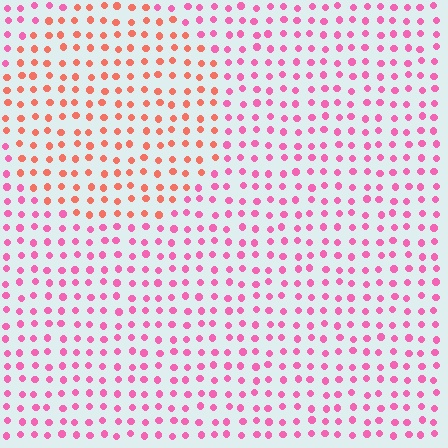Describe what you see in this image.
The image is filled with small pink elements in a uniform arrangement. A circle-shaped region is visible where the elements are tinted to a slightly different hue, forming a subtle color boundary.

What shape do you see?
I see a circle.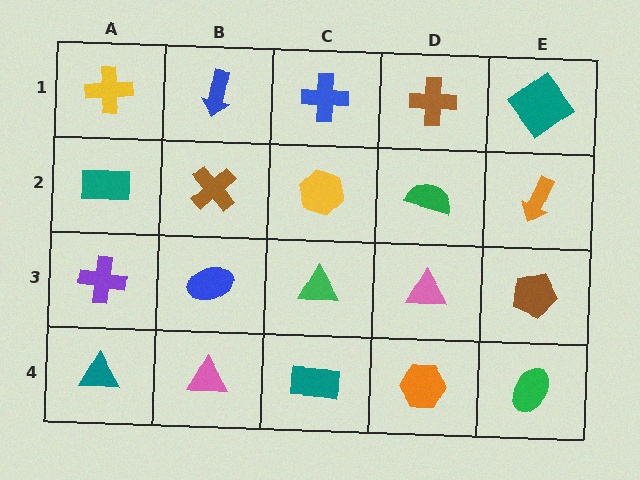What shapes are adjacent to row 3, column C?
A yellow hexagon (row 2, column C), a teal rectangle (row 4, column C), a blue ellipse (row 3, column B), a pink triangle (row 3, column D).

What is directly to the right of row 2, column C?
A green semicircle.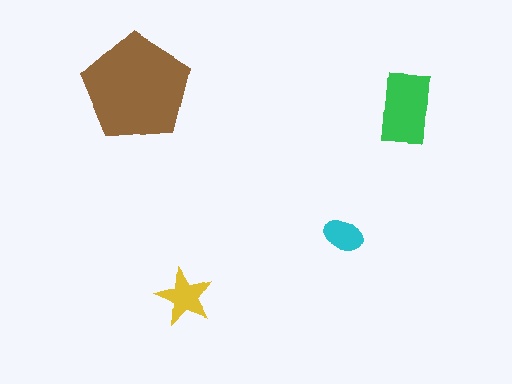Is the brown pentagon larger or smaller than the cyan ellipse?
Larger.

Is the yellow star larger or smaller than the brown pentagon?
Smaller.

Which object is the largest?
The brown pentagon.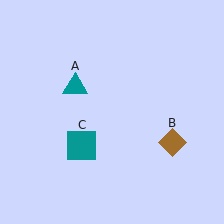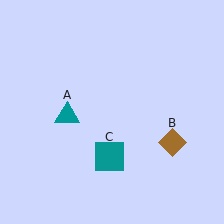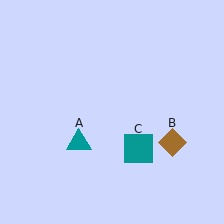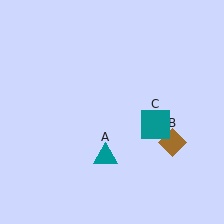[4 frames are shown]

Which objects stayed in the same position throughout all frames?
Brown diamond (object B) remained stationary.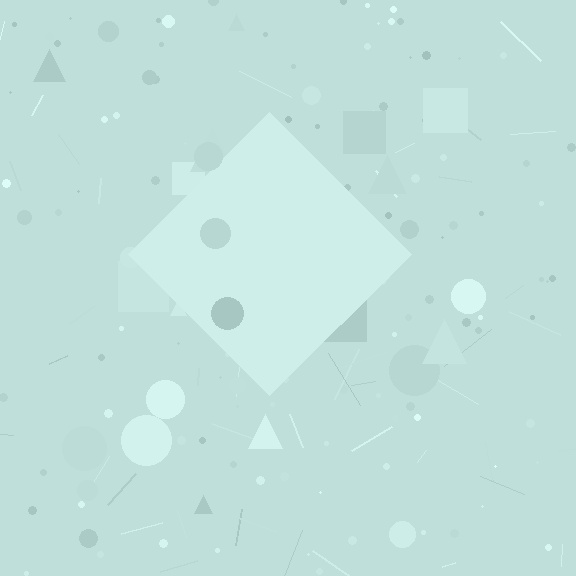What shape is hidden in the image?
A diamond is hidden in the image.